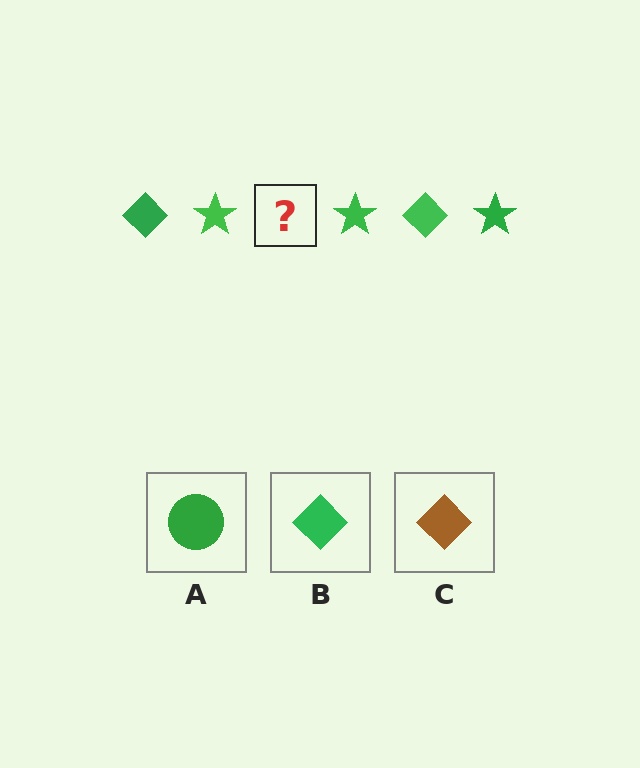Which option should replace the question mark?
Option B.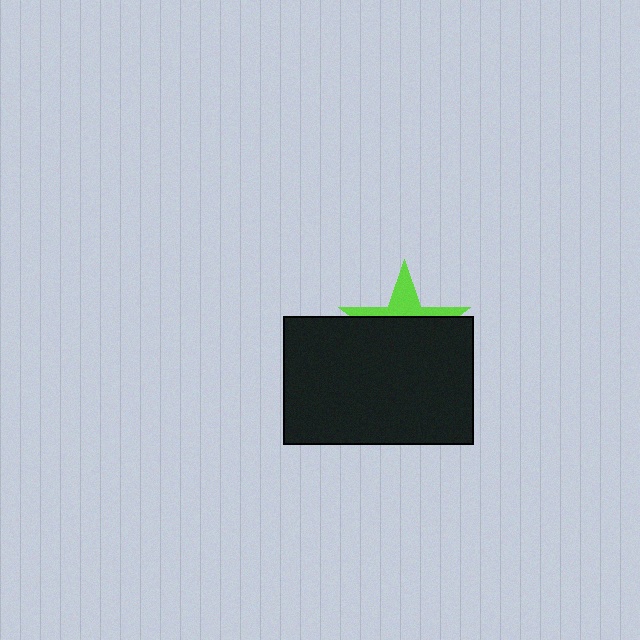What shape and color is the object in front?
The object in front is a black rectangle.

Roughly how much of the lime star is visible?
A small part of it is visible (roughly 32%).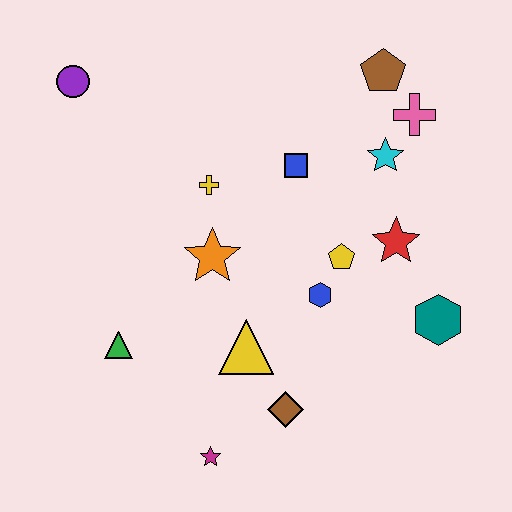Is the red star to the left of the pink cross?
Yes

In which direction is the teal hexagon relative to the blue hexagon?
The teal hexagon is to the right of the blue hexagon.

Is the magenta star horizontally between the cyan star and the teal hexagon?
No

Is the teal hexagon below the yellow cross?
Yes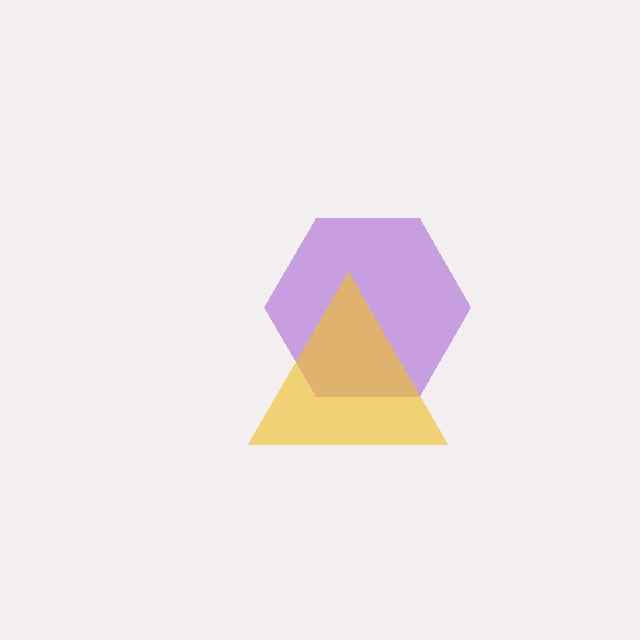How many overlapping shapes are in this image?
There are 2 overlapping shapes in the image.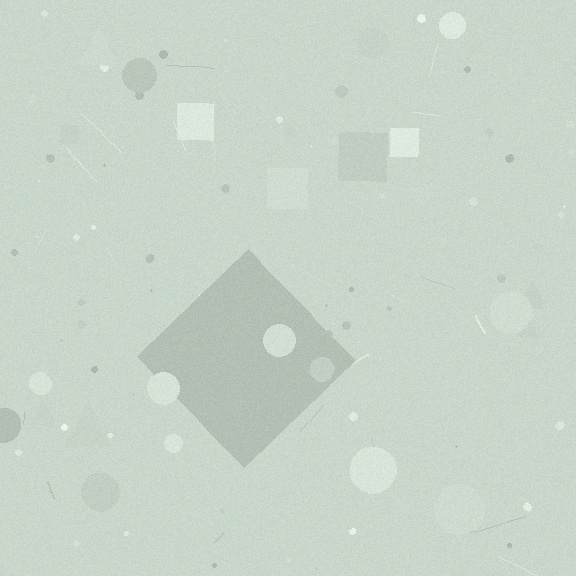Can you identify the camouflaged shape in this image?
The camouflaged shape is a diamond.